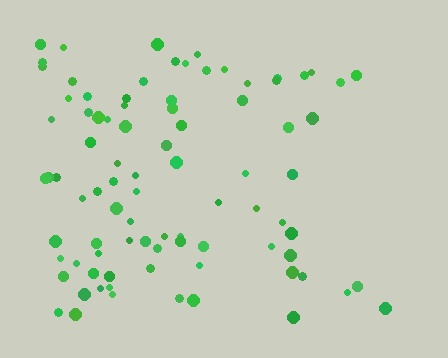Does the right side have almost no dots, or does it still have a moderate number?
Still a moderate number, just noticeably fewer than the left.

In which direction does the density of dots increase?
From right to left, with the left side densest.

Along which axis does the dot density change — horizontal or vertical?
Horizontal.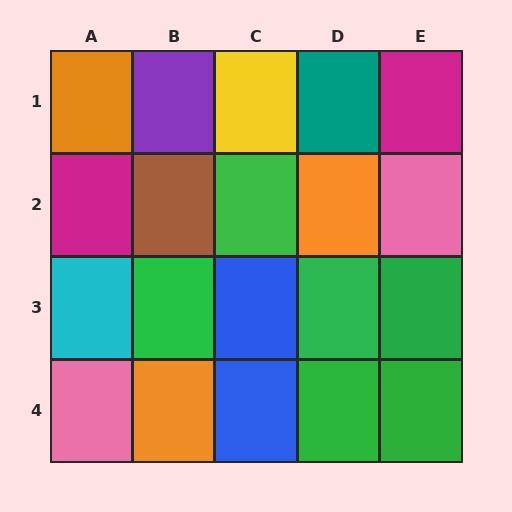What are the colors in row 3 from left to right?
Cyan, green, blue, green, green.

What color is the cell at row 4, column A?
Pink.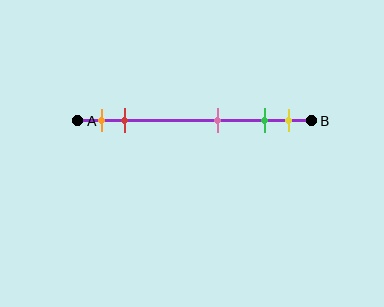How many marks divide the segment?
There are 5 marks dividing the segment.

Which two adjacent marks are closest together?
The green and yellow marks are the closest adjacent pair.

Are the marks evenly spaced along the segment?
No, the marks are not evenly spaced.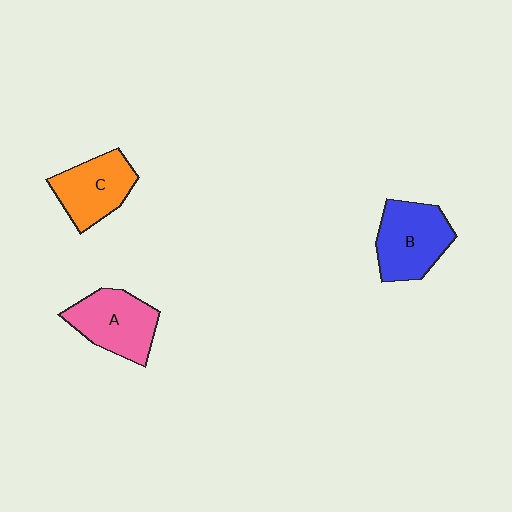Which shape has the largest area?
Shape B (blue).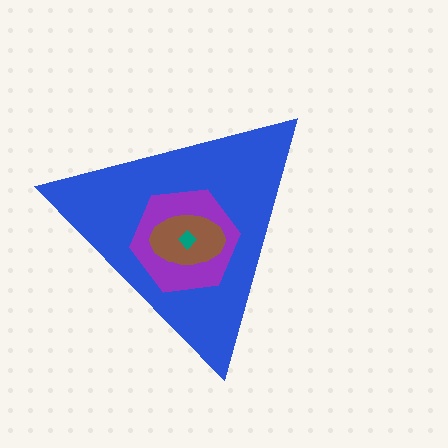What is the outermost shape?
The blue triangle.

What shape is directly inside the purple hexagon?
The brown ellipse.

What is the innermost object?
The teal diamond.